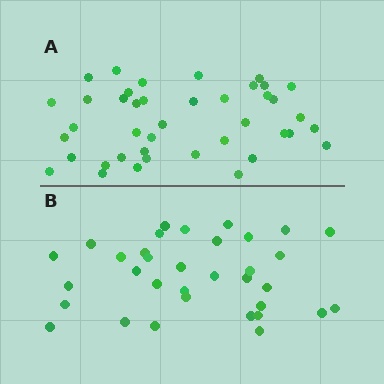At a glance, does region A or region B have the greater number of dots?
Region A (the top region) has more dots.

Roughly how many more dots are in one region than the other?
Region A has roughly 8 or so more dots than region B.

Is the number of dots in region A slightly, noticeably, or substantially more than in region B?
Region A has only slightly more — the two regions are fairly close. The ratio is roughly 1.2 to 1.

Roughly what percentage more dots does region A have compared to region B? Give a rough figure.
About 20% more.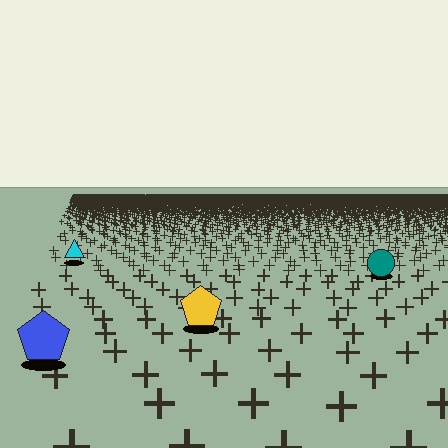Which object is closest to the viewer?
The blue pentagon is closest. The texture marks near it are larger and more spread out.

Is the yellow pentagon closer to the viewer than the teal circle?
Yes. The yellow pentagon is closer — you can tell from the texture gradient: the ground texture is coarser near it.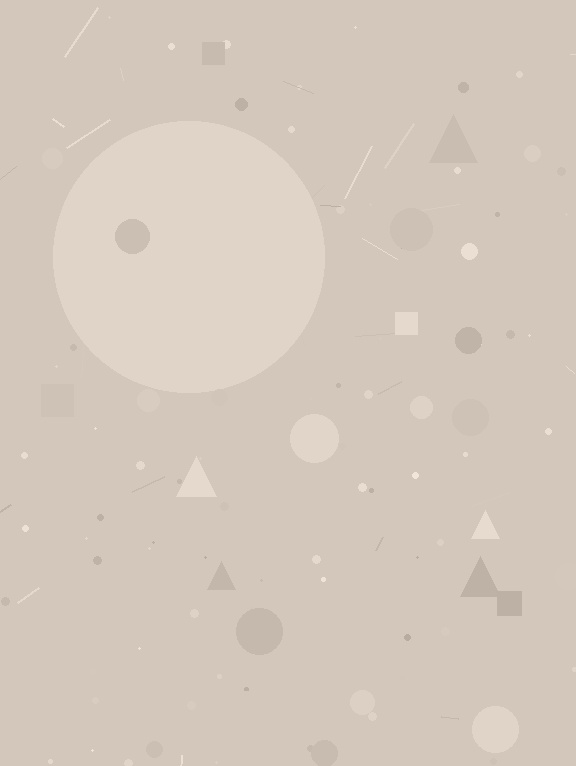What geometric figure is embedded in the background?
A circle is embedded in the background.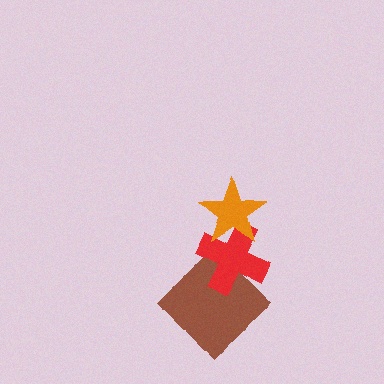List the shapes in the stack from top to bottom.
From top to bottom: the orange star, the red cross, the brown diamond.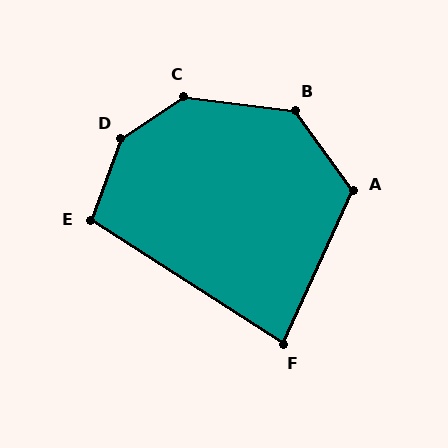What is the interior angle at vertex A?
Approximately 119 degrees (obtuse).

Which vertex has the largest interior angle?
D, at approximately 144 degrees.